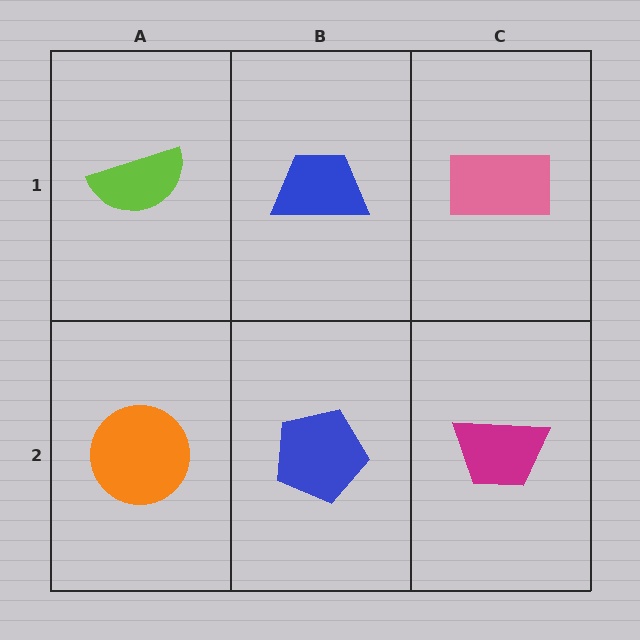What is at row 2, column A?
An orange circle.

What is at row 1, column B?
A blue trapezoid.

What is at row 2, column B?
A blue pentagon.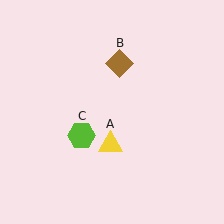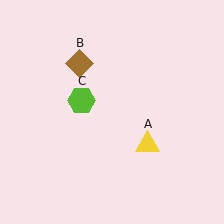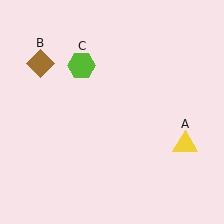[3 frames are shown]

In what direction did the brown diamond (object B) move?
The brown diamond (object B) moved left.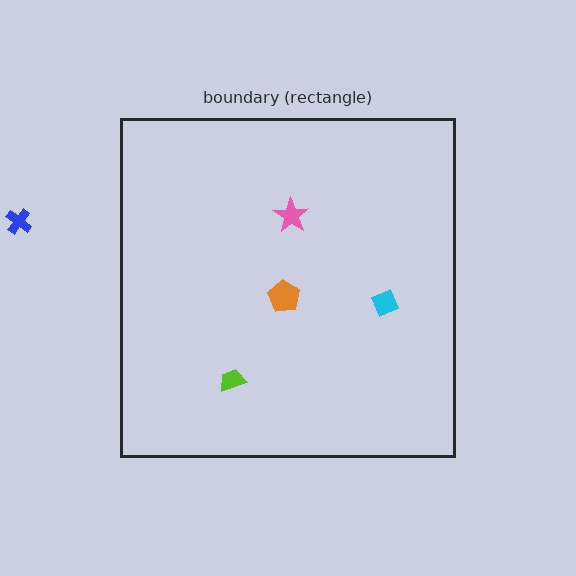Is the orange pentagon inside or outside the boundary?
Inside.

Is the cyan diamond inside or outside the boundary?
Inside.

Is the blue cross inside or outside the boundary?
Outside.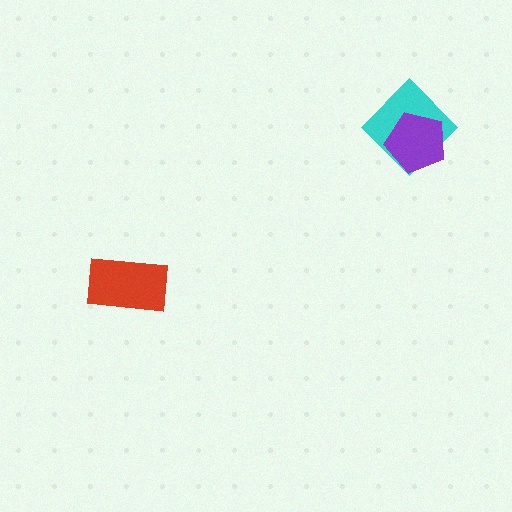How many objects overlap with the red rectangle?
0 objects overlap with the red rectangle.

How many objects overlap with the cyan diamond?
1 object overlaps with the cyan diamond.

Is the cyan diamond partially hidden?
Yes, it is partially covered by another shape.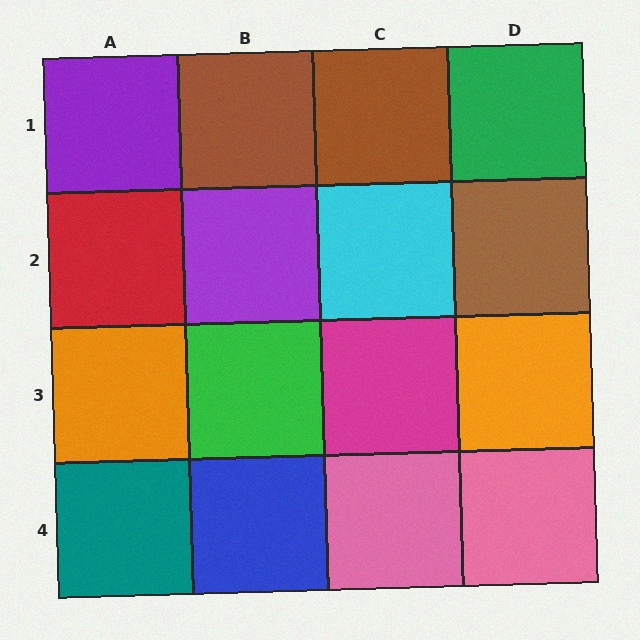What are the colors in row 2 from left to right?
Red, purple, cyan, brown.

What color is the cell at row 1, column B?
Brown.